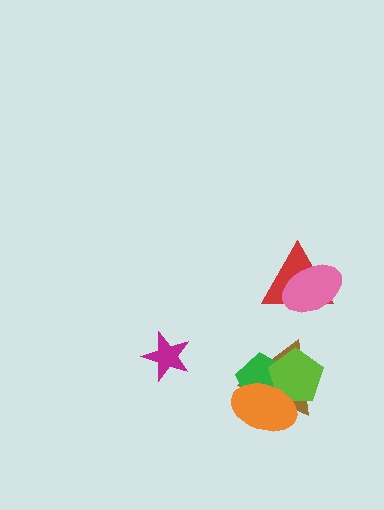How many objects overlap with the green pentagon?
3 objects overlap with the green pentagon.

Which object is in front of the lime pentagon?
The orange ellipse is in front of the lime pentagon.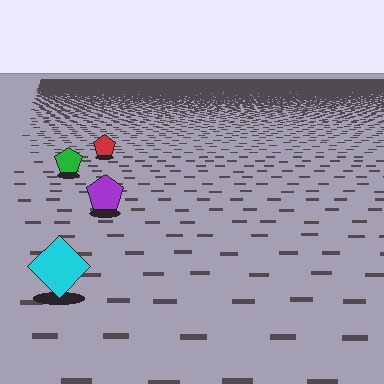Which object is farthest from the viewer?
The red pentagon is farthest from the viewer. It appears smaller and the ground texture around it is denser.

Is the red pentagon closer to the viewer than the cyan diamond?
No. The cyan diamond is closer — you can tell from the texture gradient: the ground texture is coarser near it.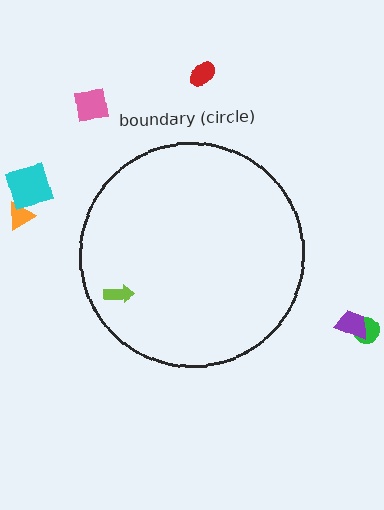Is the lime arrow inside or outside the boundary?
Inside.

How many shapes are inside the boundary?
1 inside, 6 outside.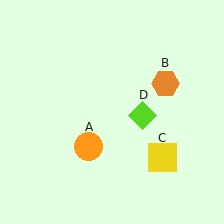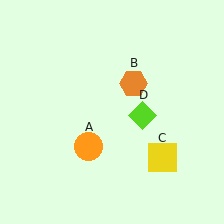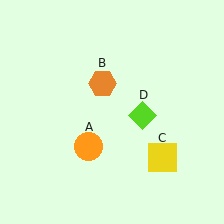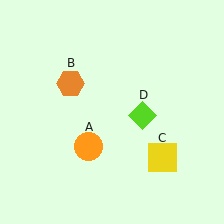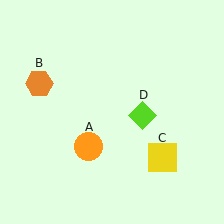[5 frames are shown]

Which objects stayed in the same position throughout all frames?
Orange circle (object A) and yellow square (object C) and lime diamond (object D) remained stationary.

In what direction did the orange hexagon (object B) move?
The orange hexagon (object B) moved left.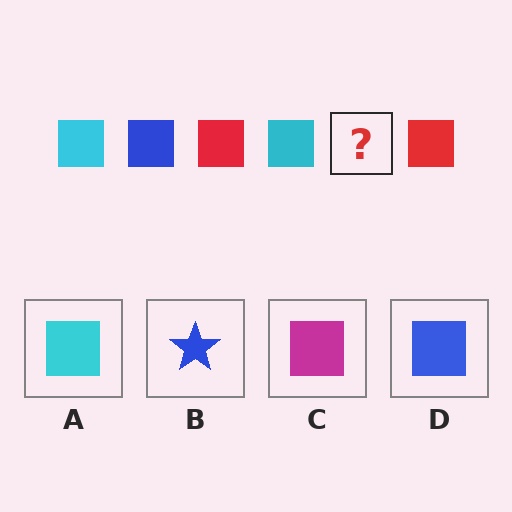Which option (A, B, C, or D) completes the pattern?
D.